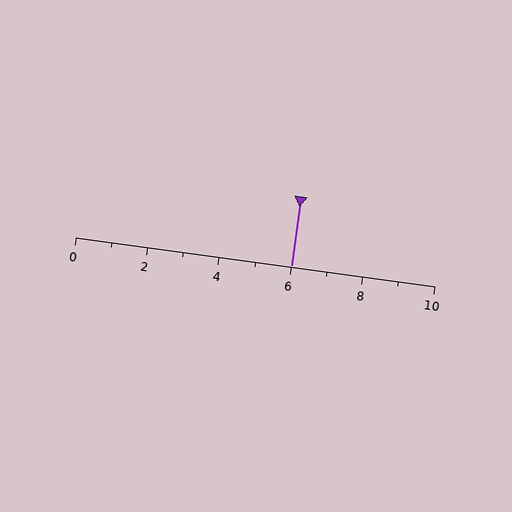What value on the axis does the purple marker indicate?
The marker indicates approximately 6.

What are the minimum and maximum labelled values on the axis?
The axis runs from 0 to 10.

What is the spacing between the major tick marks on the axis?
The major ticks are spaced 2 apart.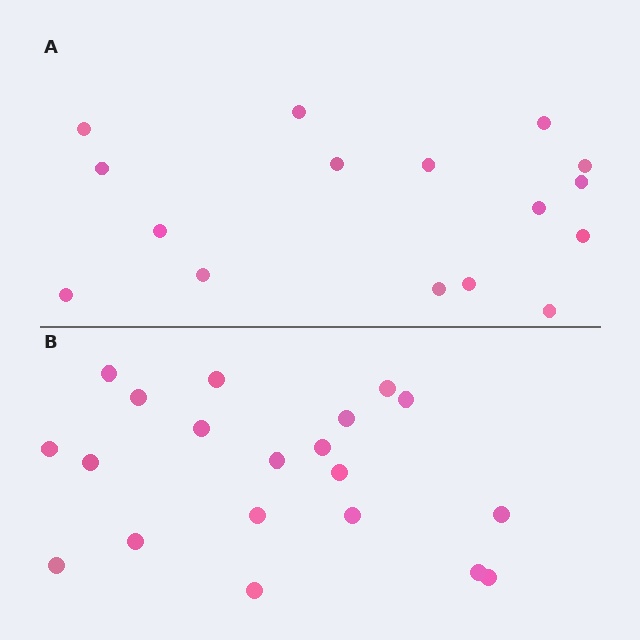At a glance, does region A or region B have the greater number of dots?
Region B (the bottom region) has more dots.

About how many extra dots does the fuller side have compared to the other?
Region B has about 4 more dots than region A.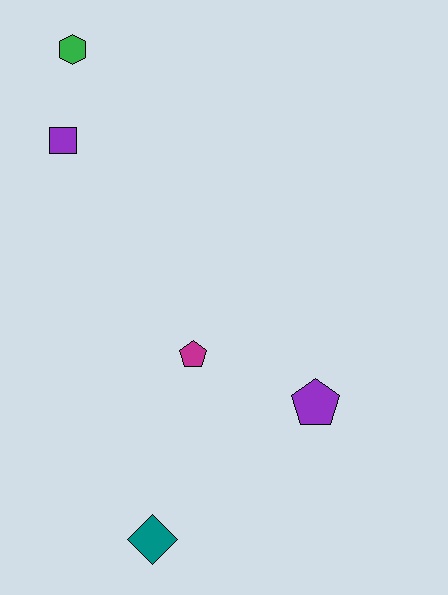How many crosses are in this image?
There are no crosses.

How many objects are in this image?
There are 5 objects.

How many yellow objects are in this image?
There are no yellow objects.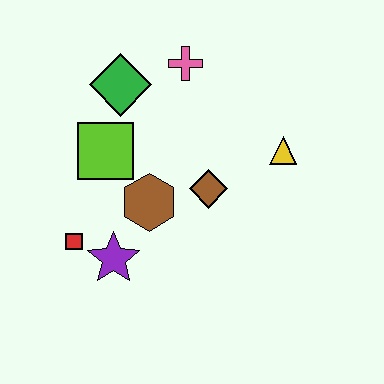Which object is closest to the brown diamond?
The brown hexagon is closest to the brown diamond.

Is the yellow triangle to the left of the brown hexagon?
No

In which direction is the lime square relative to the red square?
The lime square is above the red square.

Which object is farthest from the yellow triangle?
The red square is farthest from the yellow triangle.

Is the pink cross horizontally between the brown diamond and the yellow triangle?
No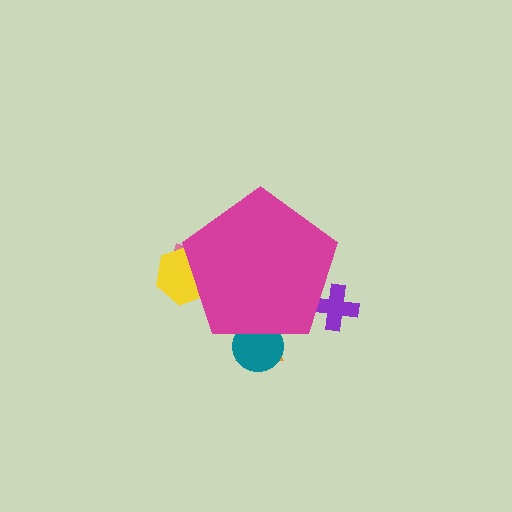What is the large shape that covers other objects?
A magenta pentagon.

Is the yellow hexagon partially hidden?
Yes, the yellow hexagon is partially hidden behind the magenta pentagon.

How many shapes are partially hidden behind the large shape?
5 shapes are partially hidden.